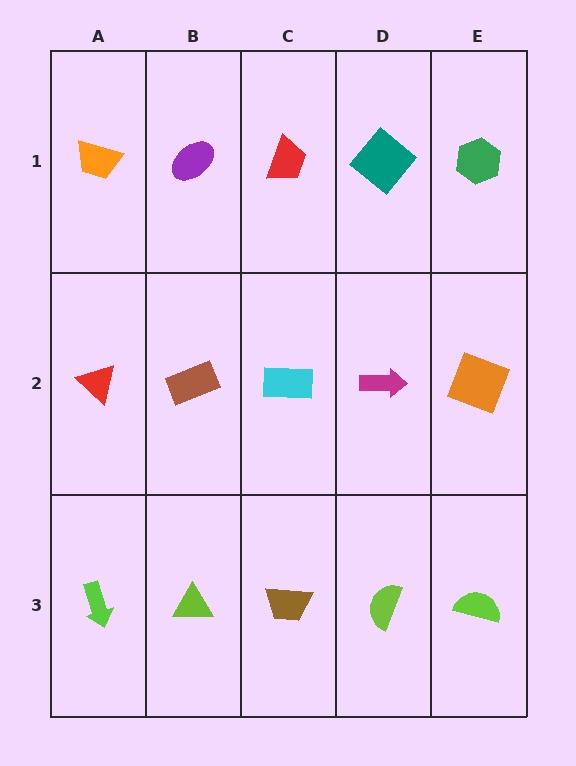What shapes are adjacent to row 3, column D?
A magenta arrow (row 2, column D), a brown trapezoid (row 3, column C), a lime semicircle (row 3, column E).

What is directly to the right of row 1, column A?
A purple ellipse.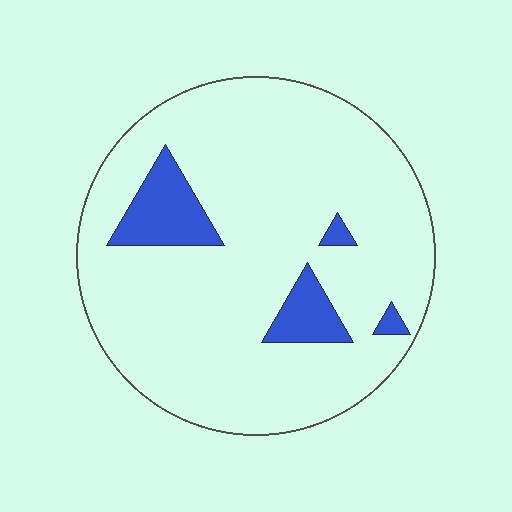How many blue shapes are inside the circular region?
4.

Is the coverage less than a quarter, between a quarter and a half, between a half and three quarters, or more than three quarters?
Less than a quarter.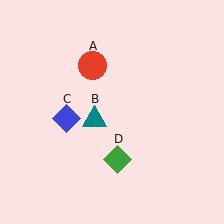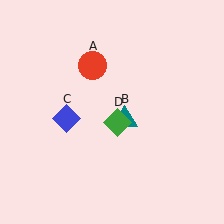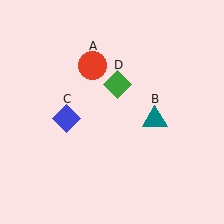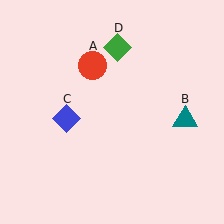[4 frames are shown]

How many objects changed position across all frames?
2 objects changed position: teal triangle (object B), green diamond (object D).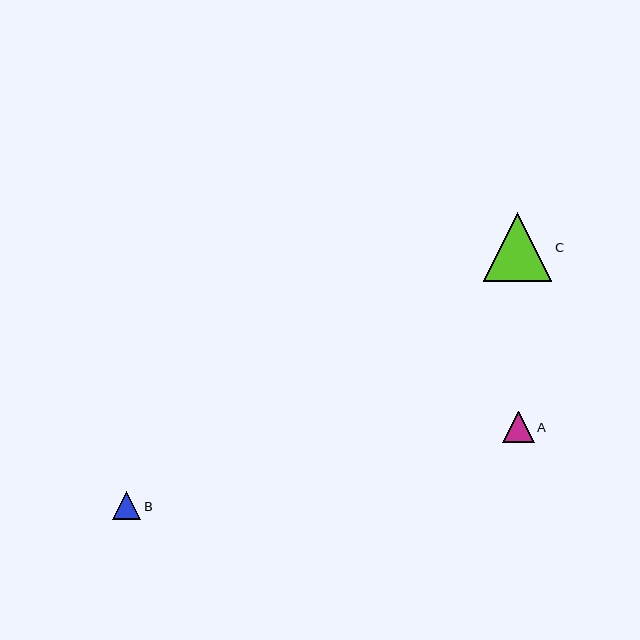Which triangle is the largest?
Triangle C is the largest with a size of approximately 68 pixels.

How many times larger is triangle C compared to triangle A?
Triangle C is approximately 2.2 times the size of triangle A.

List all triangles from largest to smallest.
From largest to smallest: C, A, B.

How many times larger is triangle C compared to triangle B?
Triangle C is approximately 2.4 times the size of triangle B.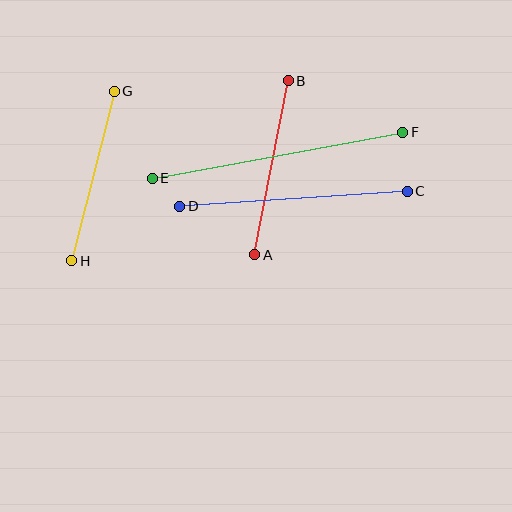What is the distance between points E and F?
The distance is approximately 255 pixels.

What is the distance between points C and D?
The distance is approximately 228 pixels.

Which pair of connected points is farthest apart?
Points E and F are farthest apart.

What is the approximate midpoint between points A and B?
The midpoint is at approximately (272, 168) pixels.